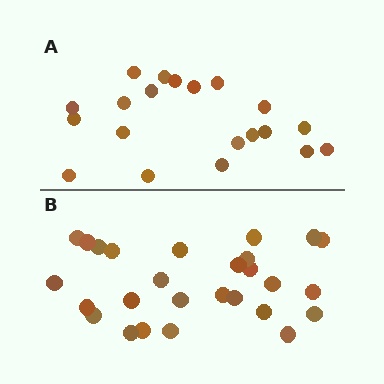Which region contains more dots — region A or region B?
Region B (the bottom region) has more dots.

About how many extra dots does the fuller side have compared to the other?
Region B has roughly 8 or so more dots than region A.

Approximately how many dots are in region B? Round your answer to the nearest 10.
About 30 dots. (The exact count is 27, which rounds to 30.)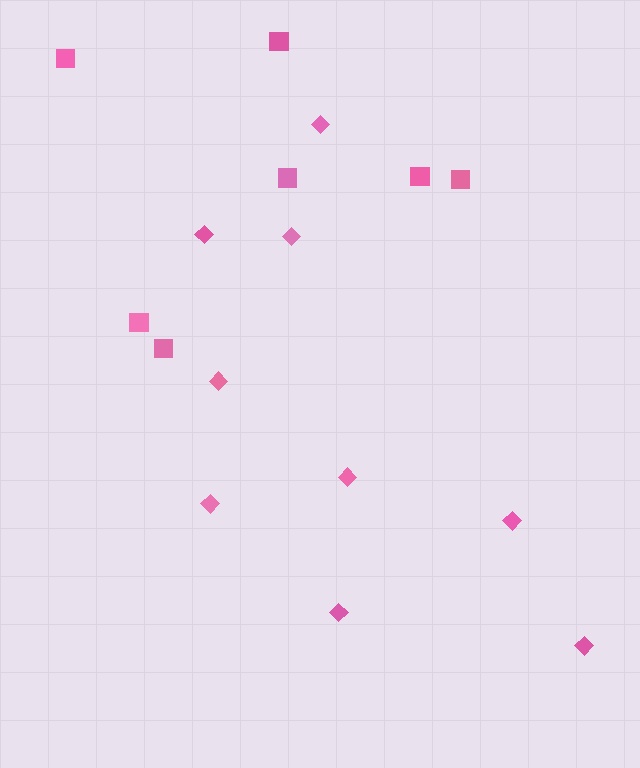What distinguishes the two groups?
There are 2 groups: one group of squares (7) and one group of diamonds (9).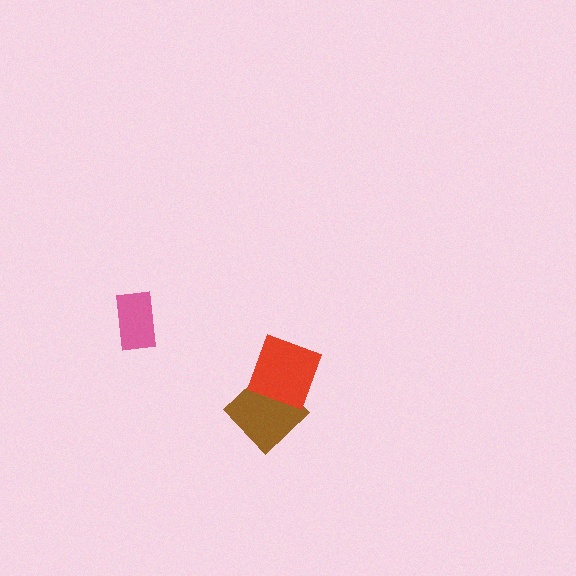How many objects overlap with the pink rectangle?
0 objects overlap with the pink rectangle.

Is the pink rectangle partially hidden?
No, no other shape covers it.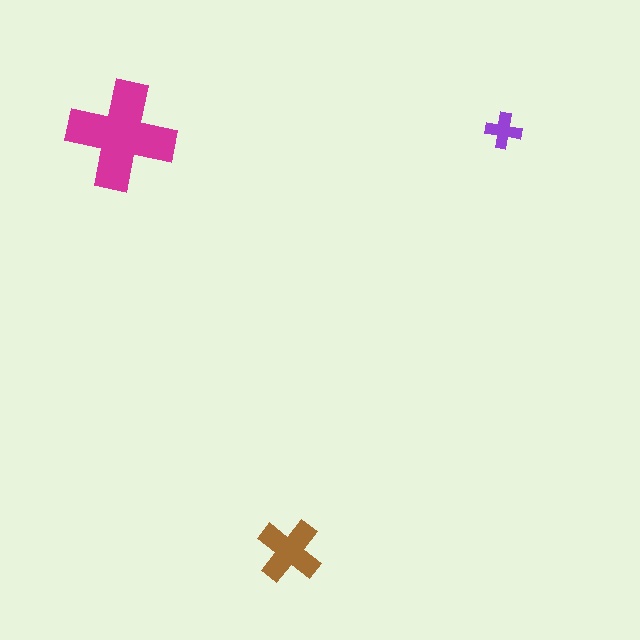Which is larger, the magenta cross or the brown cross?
The magenta one.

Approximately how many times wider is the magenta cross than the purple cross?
About 3 times wider.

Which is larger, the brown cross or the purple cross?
The brown one.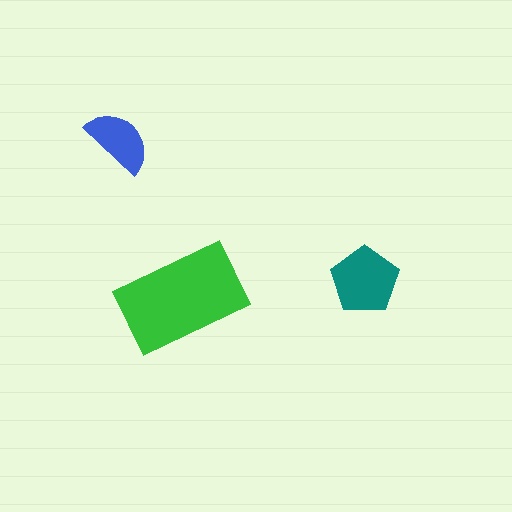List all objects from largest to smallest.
The green rectangle, the teal pentagon, the blue semicircle.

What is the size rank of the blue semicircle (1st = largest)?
3rd.